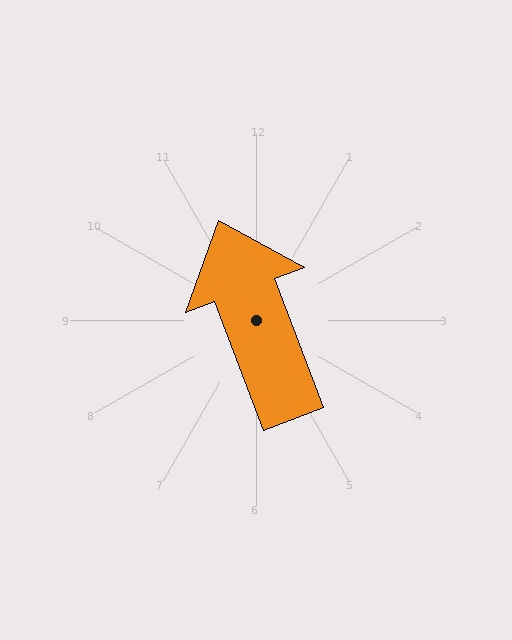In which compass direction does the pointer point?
North.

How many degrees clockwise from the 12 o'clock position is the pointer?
Approximately 339 degrees.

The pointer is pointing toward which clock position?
Roughly 11 o'clock.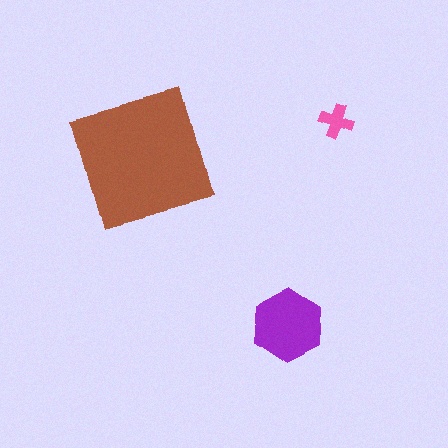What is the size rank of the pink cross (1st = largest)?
3rd.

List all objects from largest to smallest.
The brown square, the purple hexagon, the pink cross.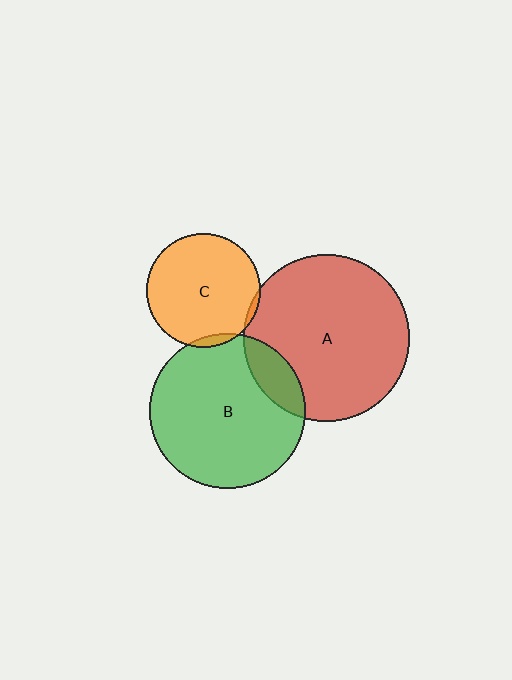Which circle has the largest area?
Circle A (red).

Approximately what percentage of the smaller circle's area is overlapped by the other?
Approximately 5%.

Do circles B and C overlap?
Yes.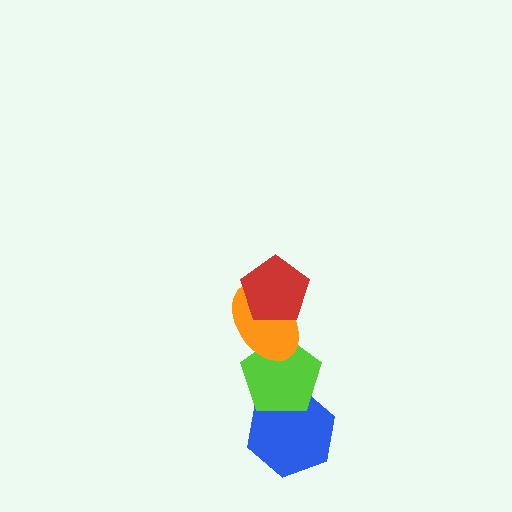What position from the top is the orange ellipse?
The orange ellipse is 2nd from the top.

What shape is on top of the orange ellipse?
The red pentagon is on top of the orange ellipse.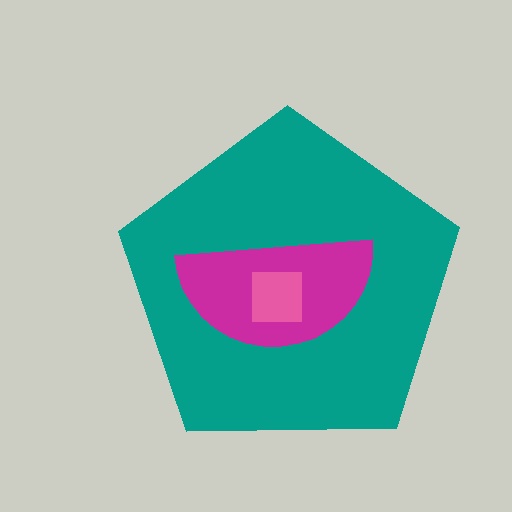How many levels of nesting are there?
3.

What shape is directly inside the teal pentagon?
The magenta semicircle.